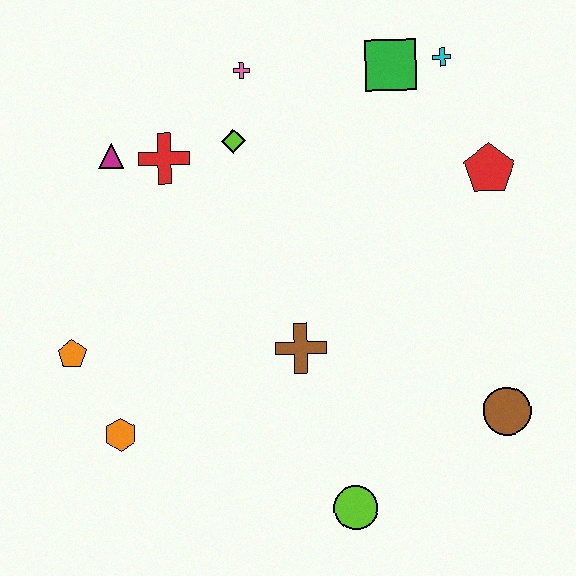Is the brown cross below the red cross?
Yes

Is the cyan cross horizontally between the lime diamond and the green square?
No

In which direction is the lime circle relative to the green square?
The lime circle is below the green square.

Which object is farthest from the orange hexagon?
The cyan cross is farthest from the orange hexagon.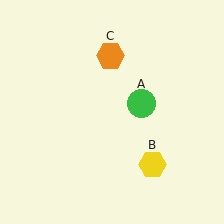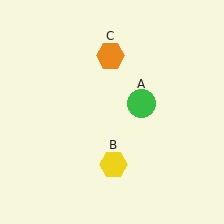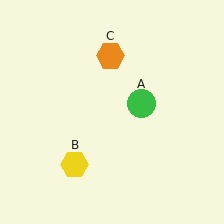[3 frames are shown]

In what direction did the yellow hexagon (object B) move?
The yellow hexagon (object B) moved left.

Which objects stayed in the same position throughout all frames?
Green circle (object A) and orange hexagon (object C) remained stationary.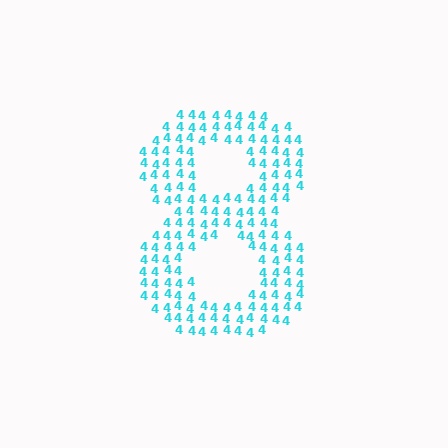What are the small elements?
The small elements are digit 4's.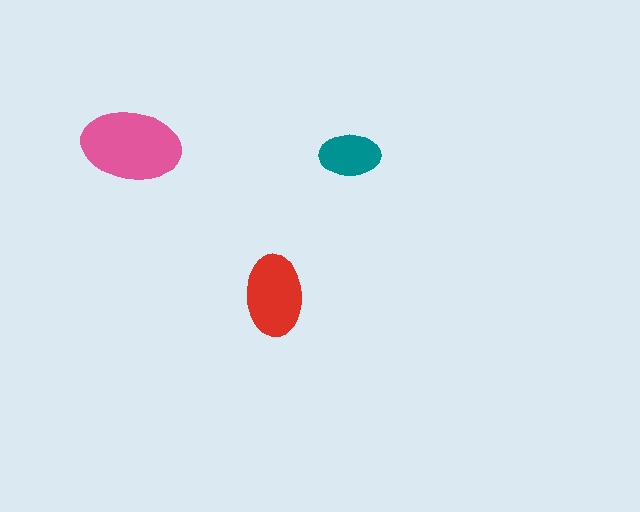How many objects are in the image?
There are 3 objects in the image.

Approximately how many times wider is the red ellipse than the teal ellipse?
About 1.5 times wider.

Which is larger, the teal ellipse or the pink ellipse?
The pink one.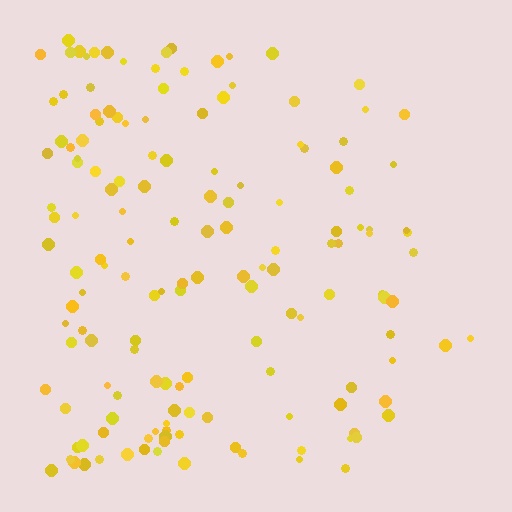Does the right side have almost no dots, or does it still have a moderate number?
Still a moderate number, just noticeably fewer than the left.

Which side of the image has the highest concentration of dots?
The left.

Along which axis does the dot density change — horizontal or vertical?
Horizontal.